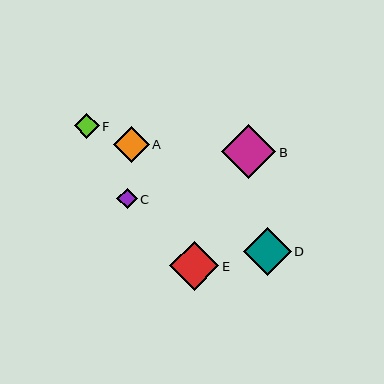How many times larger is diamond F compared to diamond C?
Diamond F is approximately 1.2 times the size of diamond C.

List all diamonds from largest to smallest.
From largest to smallest: B, E, D, A, F, C.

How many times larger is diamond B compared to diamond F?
Diamond B is approximately 2.2 times the size of diamond F.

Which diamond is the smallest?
Diamond C is the smallest with a size of approximately 21 pixels.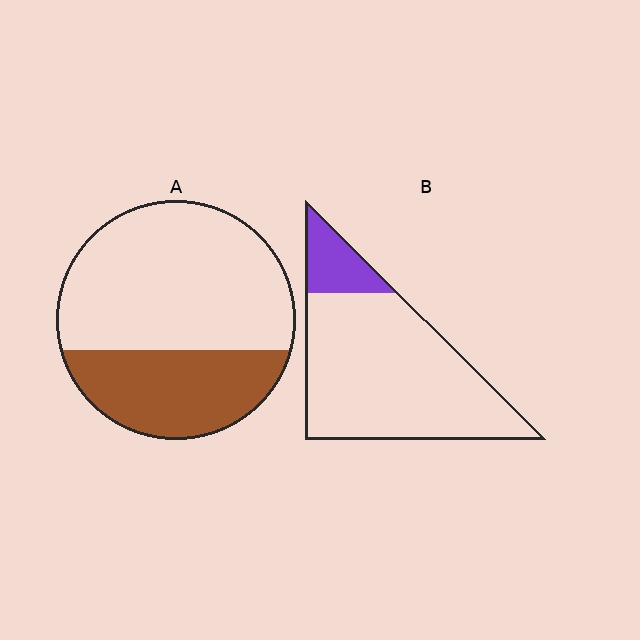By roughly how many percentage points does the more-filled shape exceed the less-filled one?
By roughly 20 percentage points (A over B).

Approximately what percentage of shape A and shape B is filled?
A is approximately 35% and B is approximately 15%.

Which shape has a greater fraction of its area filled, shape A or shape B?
Shape A.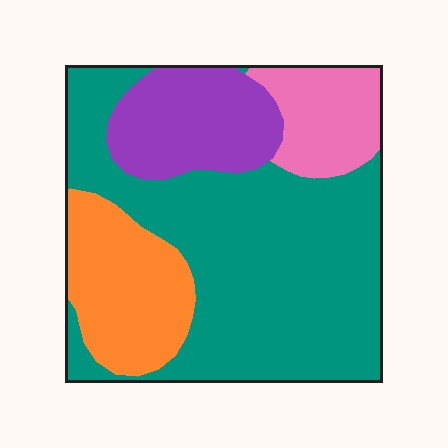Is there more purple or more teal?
Teal.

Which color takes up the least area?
Pink, at roughly 10%.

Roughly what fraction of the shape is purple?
Purple takes up about one sixth (1/6) of the shape.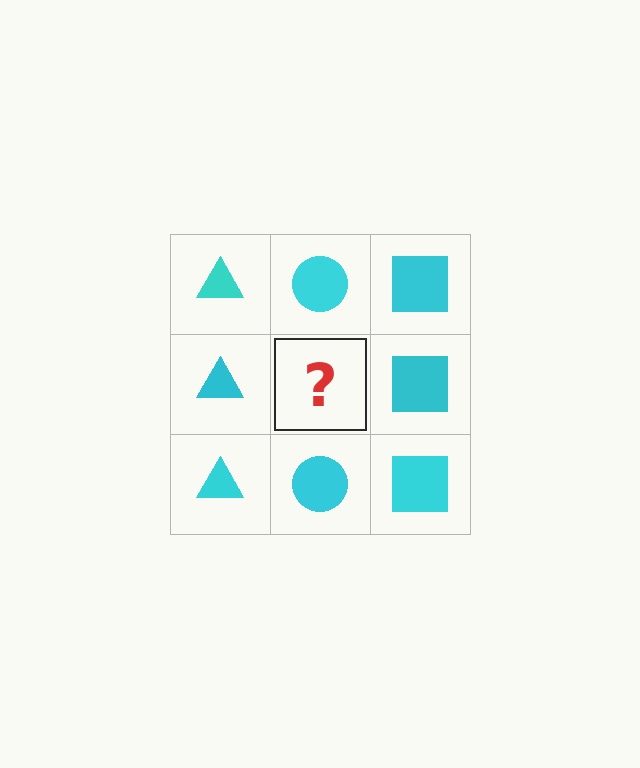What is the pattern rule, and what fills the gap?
The rule is that each column has a consistent shape. The gap should be filled with a cyan circle.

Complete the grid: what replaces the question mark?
The question mark should be replaced with a cyan circle.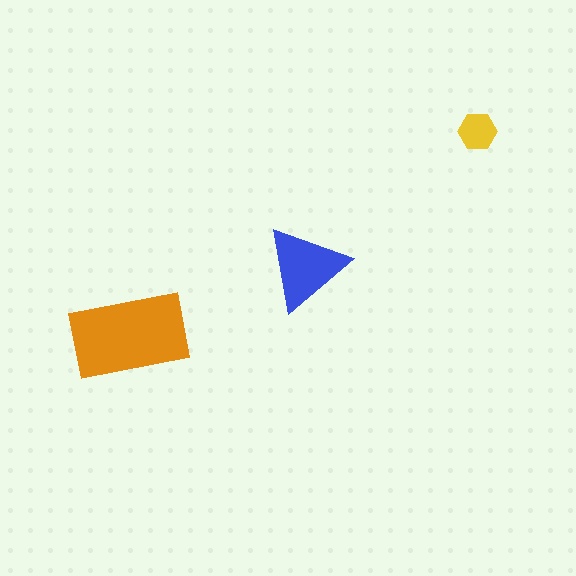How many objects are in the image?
There are 3 objects in the image.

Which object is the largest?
The orange rectangle.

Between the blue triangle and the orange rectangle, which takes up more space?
The orange rectangle.